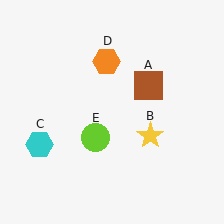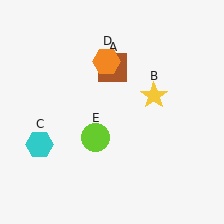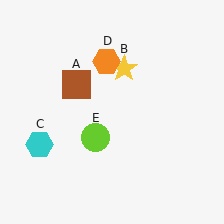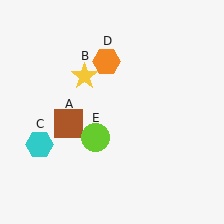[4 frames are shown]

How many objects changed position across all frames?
2 objects changed position: brown square (object A), yellow star (object B).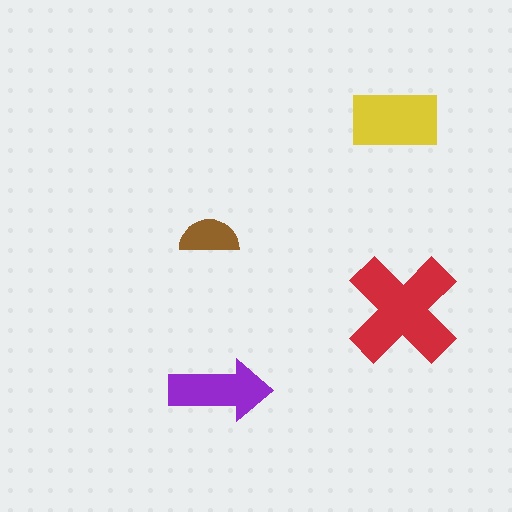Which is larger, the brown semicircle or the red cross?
The red cross.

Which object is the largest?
The red cross.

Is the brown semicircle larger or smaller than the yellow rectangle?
Smaller.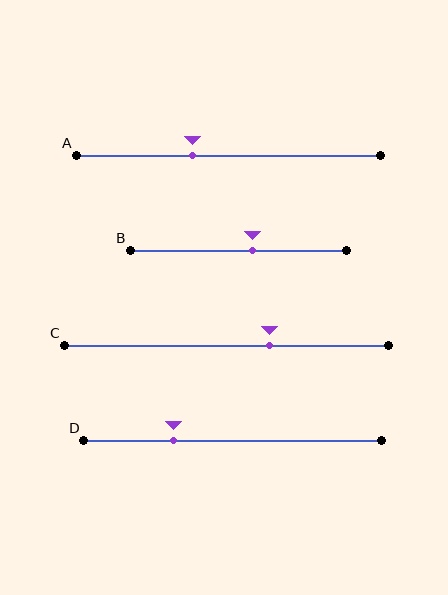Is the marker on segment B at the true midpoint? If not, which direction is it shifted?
No, the marker on segment B is shifted to the right by about 6% of the segment length.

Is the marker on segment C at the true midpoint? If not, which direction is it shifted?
No, the marker on segment C is shifted to the right by about 13% of the segment length.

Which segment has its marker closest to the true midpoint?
Segment B has its marker closest to the true midpoint.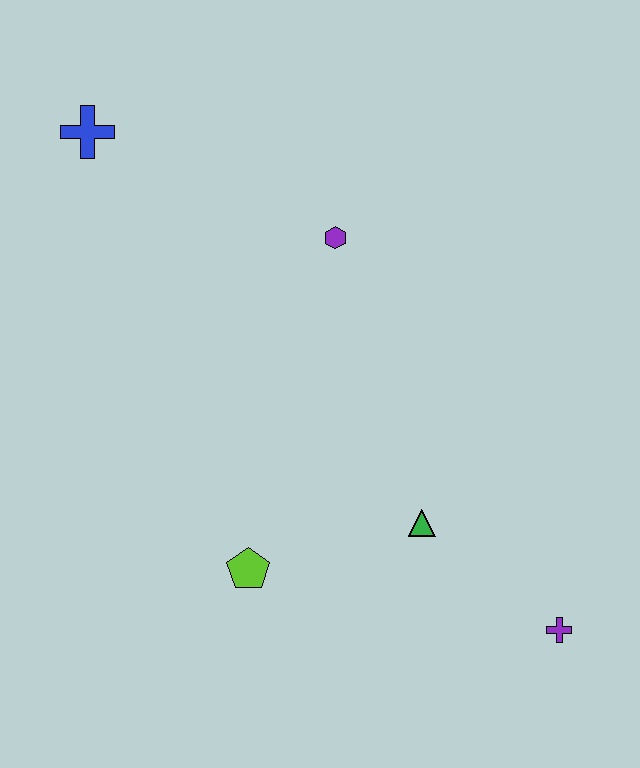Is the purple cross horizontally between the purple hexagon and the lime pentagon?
No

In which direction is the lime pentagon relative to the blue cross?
The lime pentagon is below the blue cross.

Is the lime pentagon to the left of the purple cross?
Yes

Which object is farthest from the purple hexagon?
The purple cross is farthest from the purple hexagon.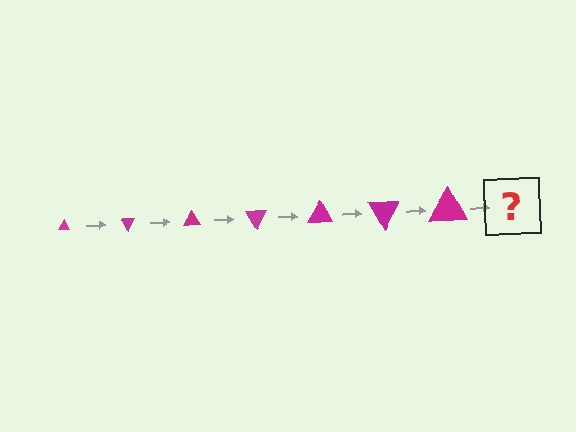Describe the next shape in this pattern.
It should be a triangle, larger than the previous one and rotated 420 degrees from the start.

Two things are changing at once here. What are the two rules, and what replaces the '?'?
The two rules are that the triangle grows larger each step and it rotates 60 degrees each step. The '?' should be a triangle, larger than the previous one and rotated 420 degrees from the start.